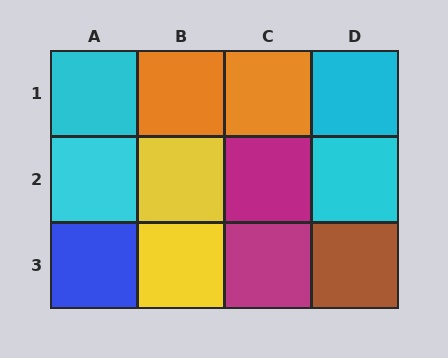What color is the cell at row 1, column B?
Orange.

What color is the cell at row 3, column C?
Magenta.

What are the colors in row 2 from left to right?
Cyan, yellow, magenta, cyan.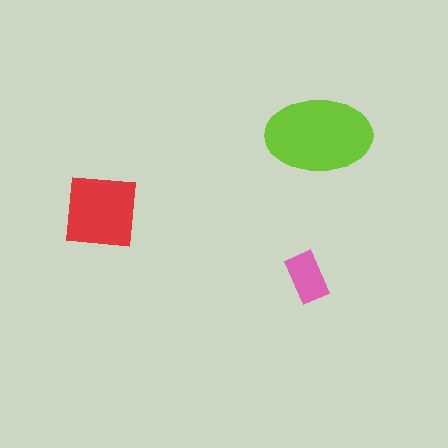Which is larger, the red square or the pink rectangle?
The red square.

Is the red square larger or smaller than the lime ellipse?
Smaller.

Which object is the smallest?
The pink rectangle.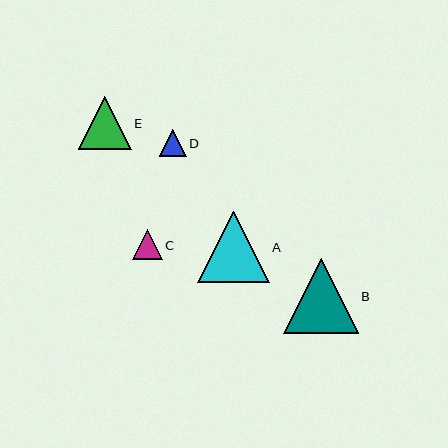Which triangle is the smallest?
Triangle D is the smallest with a size of approximately 26 pixels.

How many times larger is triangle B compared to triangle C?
Triangle B is approximately 2.5 times the size of triangle C.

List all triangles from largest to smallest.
From largest to smallest: B, A, E, C, D.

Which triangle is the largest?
Triangle B is the largest with a size of approximately 75 pixels.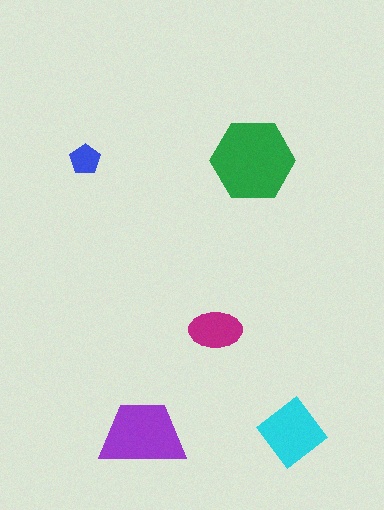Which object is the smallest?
The blue pentagon.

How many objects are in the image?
There are 5 objects in the image.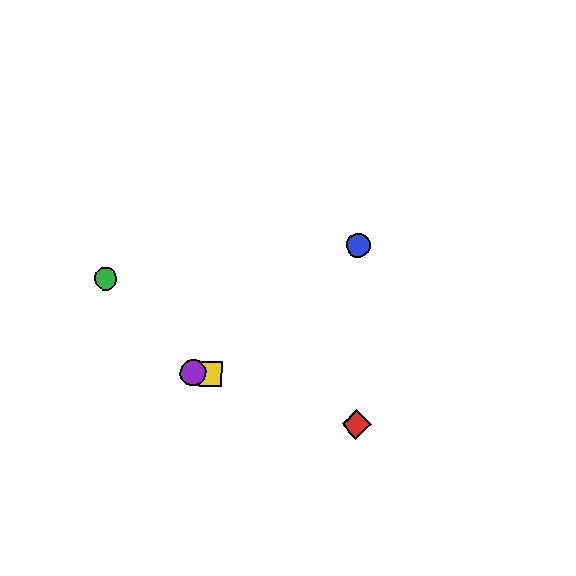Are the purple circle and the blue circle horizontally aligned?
No, the purple circle is at y≈373 and the blue circle is at y≈246.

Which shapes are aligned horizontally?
The yellow square, the purple circle are aligned horizontally.